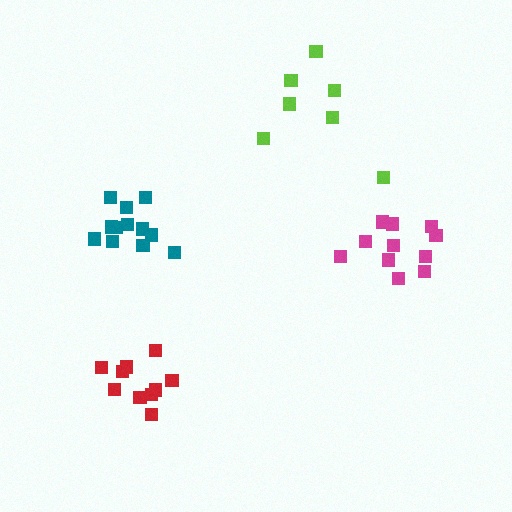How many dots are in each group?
Group 1: 10 dots, Group 2: 7 dots, Group 3: 12 dots, Group 4: 11 dots (40 total).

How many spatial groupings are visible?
There are 4 spatial groupings.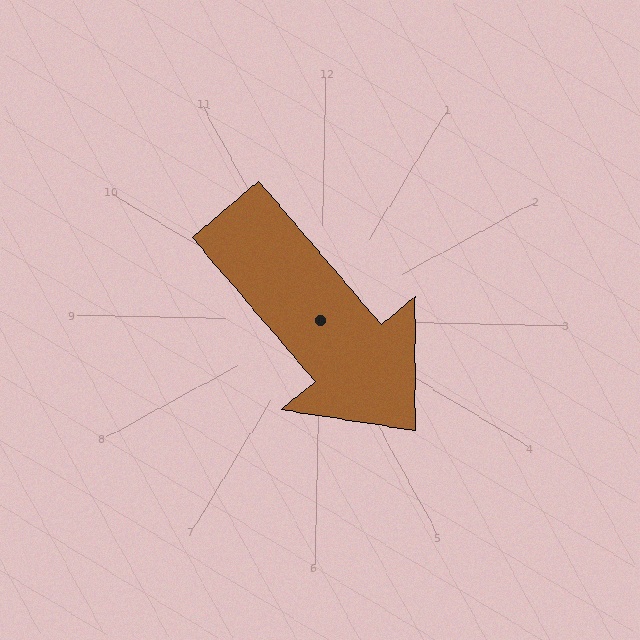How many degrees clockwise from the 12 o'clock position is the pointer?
Approximately 138 degrees.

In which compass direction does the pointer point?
Southeast.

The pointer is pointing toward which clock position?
Roughly 5 o'clock.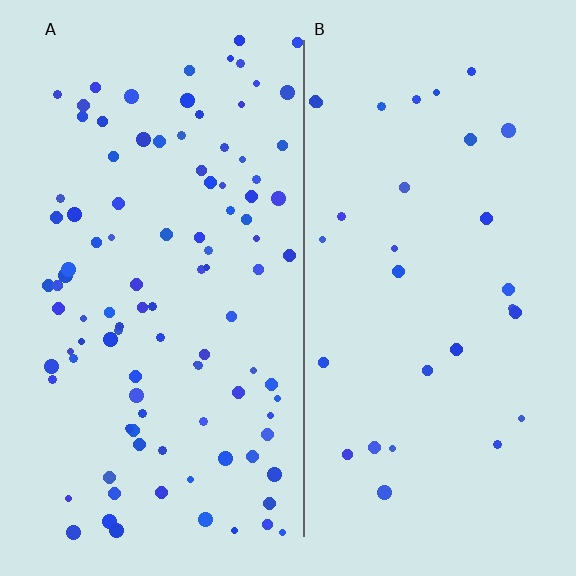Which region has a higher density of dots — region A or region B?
A (the left).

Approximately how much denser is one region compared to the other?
Approximately 3.3× — region A over region B.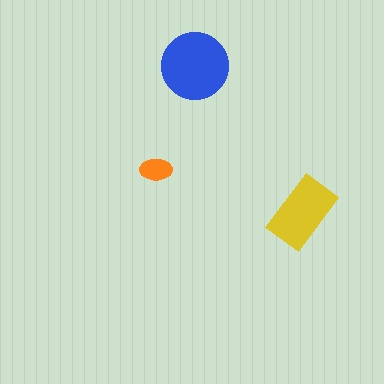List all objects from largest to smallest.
The blue circle, the yellow rectangle, the orange ellipse.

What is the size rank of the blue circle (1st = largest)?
1st.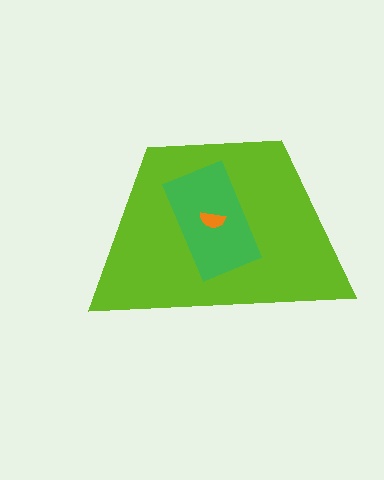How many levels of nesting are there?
3.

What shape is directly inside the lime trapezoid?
The green rectangle.